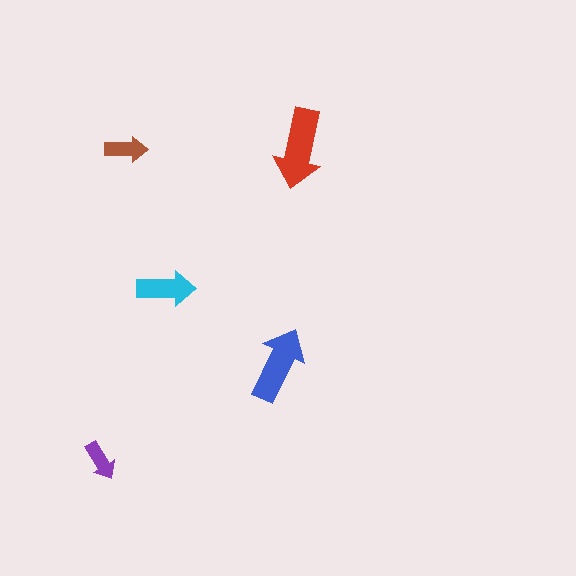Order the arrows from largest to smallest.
the red one, the blue one, the cyan one, the brown one, the purple one.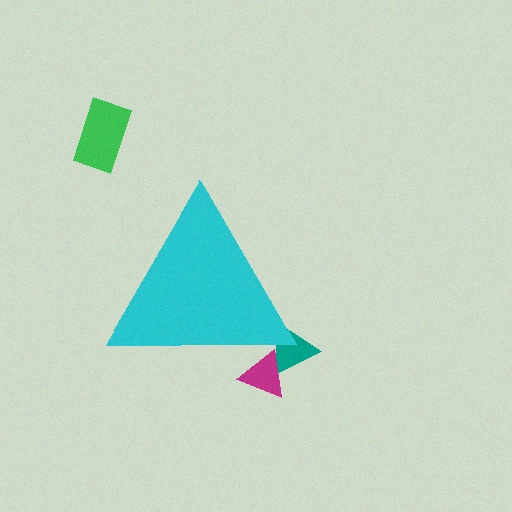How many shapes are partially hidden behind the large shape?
2 shapes are partially hidden.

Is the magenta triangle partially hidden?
Yes, the magenta triangle is partially hidden behind the cyan triangle.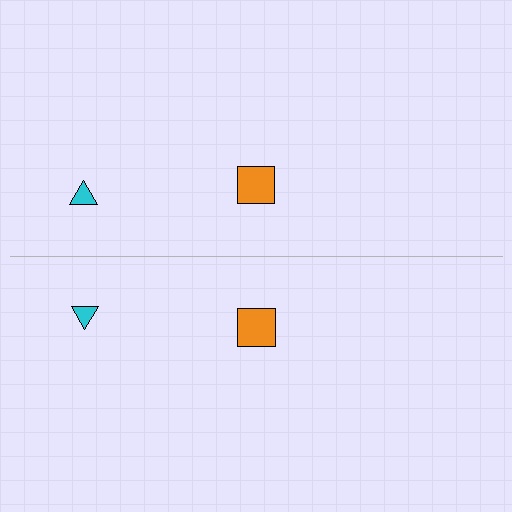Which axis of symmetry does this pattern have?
The pattern has a horizontal axis of symmetry running through the center of the image.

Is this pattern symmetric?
Yes, this pattern has bilateral (reflection) symmetry.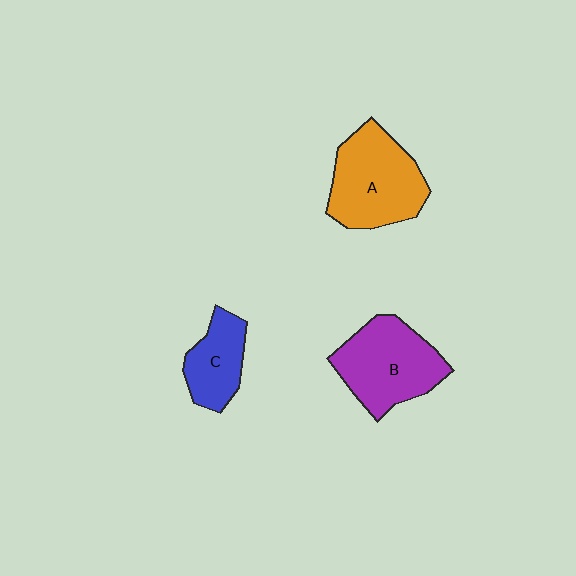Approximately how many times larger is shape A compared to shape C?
Approximately 1.7 times.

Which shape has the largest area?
Shape A (orange).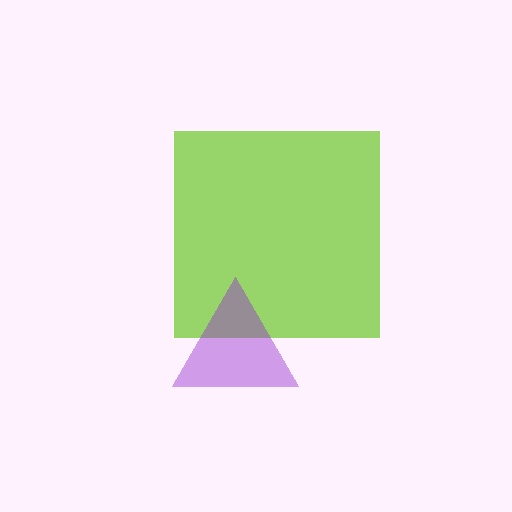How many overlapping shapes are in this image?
There are 2 overlapping shapes in the image.